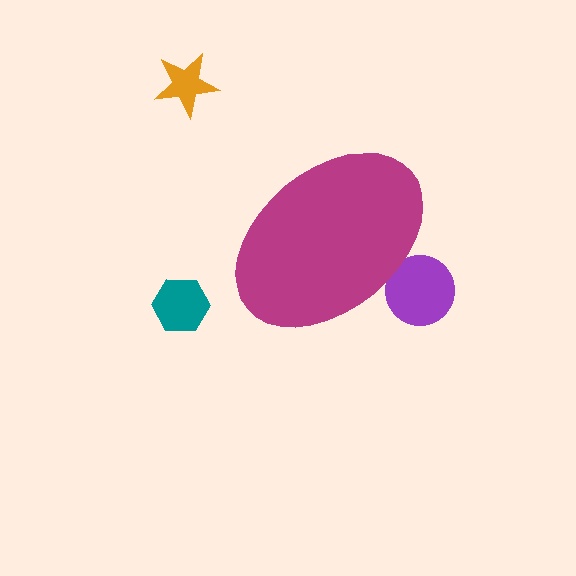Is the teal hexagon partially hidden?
No, the teal hexagon is fully visible.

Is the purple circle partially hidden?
Yes, the purple circle is partially hidden behind the magenta ellipse.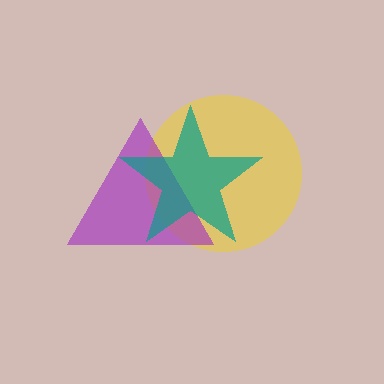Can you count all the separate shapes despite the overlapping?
Yes, there are 3 separate shapes.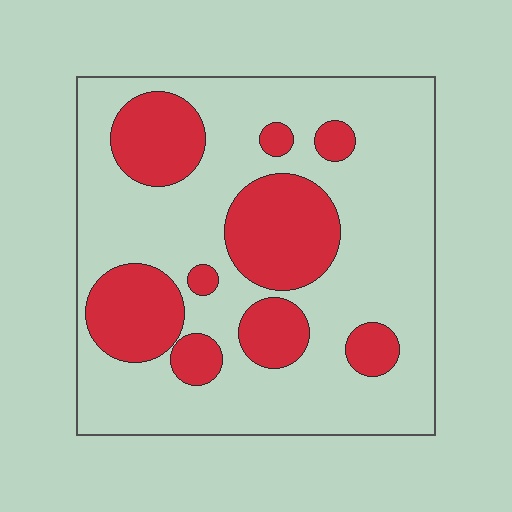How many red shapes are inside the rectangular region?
9.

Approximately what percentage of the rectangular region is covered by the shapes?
Approximately 30%.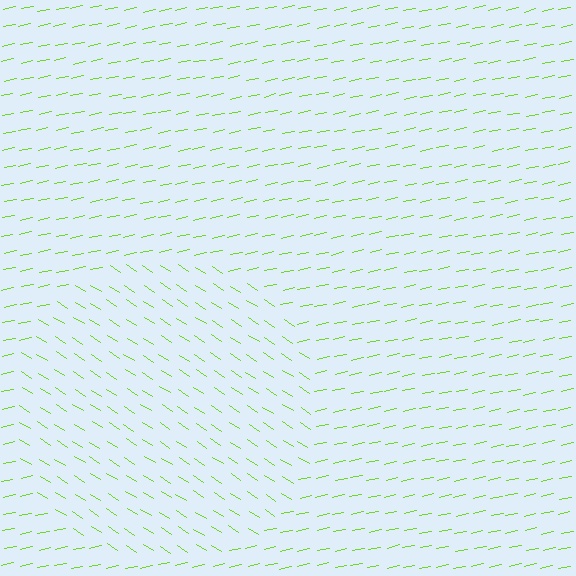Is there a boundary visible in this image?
Yes, there is a texture boundary formed by a change in line orientation.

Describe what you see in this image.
The image is filled with small lime line segments. A circle region in the image has lines oriented differently from the surrounding lines, creating a visible texture boundary.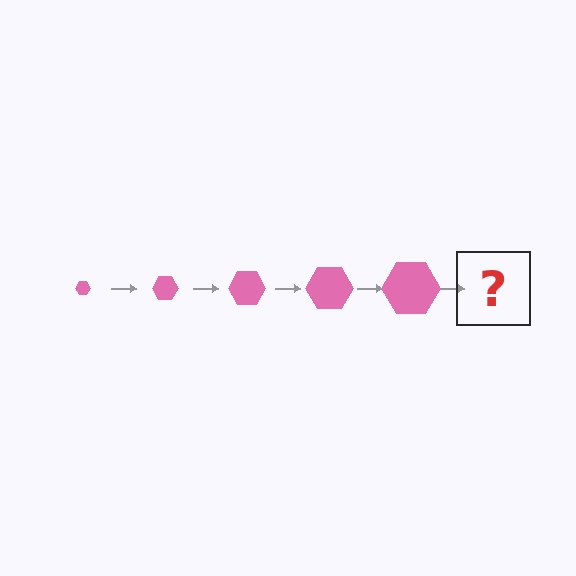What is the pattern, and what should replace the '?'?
The pattern is that the hexagon gets progressively larger each step. The '?' should be a pink hexagon, larger than the previous one.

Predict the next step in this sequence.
The next step is a pink hexagon, larger than the previous one.